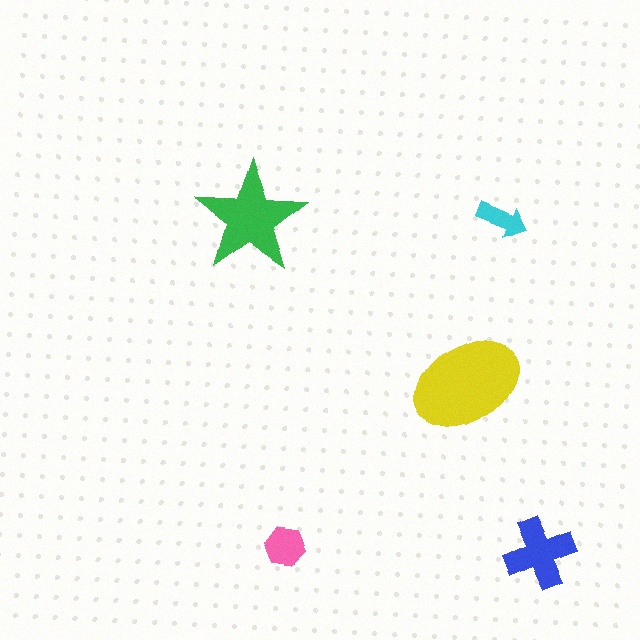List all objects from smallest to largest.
The cyan arrow, the pink hexagon, the blue cross, the green star, the yellow ellipse.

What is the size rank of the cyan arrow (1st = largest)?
5th.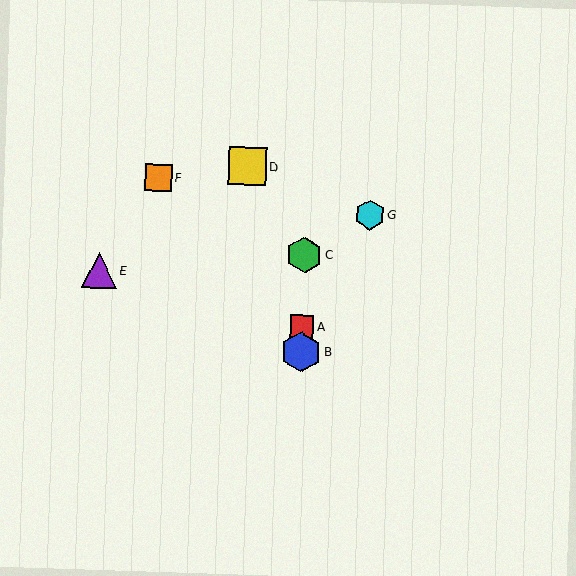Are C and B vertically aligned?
Yes, both are at x≈304.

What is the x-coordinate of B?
Object B is at x≈301.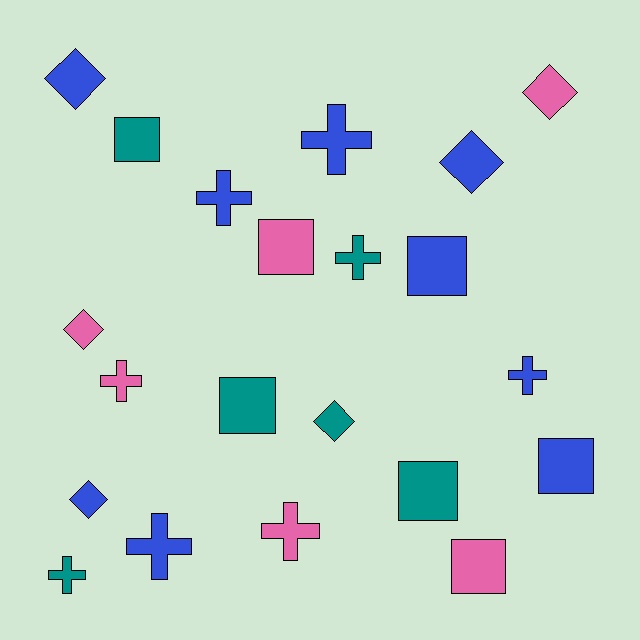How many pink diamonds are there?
There are 2 pink diamonds.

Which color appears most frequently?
Blue, with 9 objects.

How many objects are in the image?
There are 21 objects.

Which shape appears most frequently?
Cross, with 8 objects.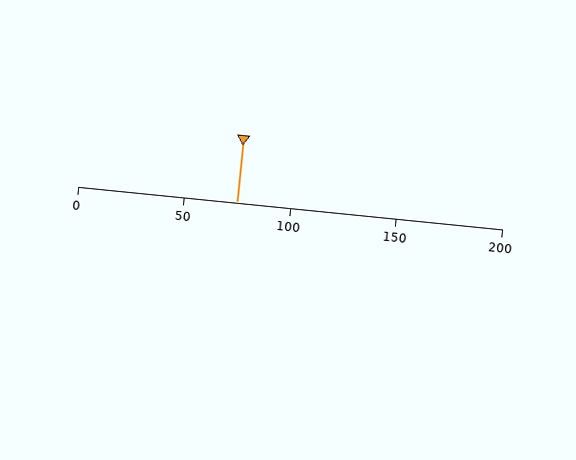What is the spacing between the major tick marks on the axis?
The major ticks are spaced 50 apart.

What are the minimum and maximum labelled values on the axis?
The axis runs from 0 to 200.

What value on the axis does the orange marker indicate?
The marker indicates approximately 75.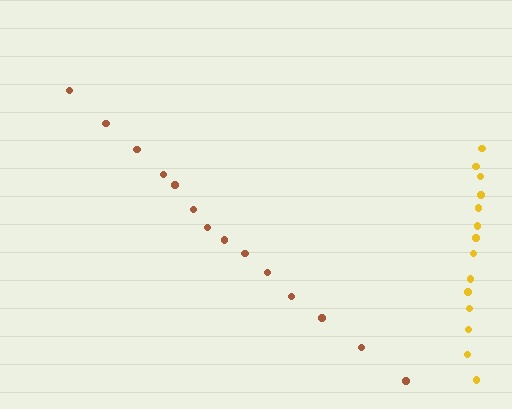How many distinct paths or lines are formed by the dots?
There are 2 distinct paths.